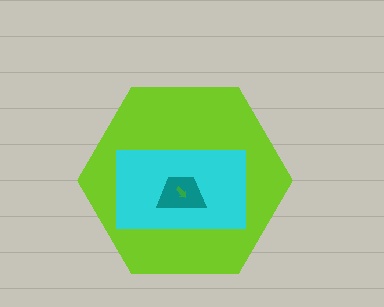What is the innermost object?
The green arrow.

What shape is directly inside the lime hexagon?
The cyan rectangle.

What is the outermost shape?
The lime hexagon.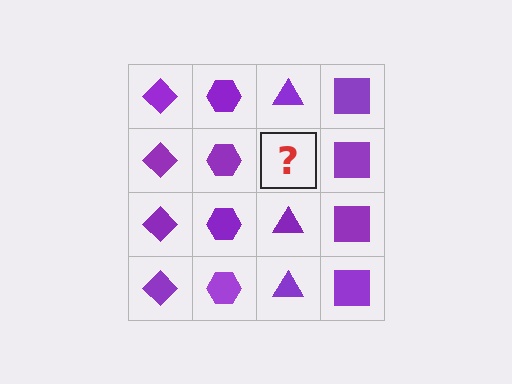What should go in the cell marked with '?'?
The missing cell should contain a purple triangle.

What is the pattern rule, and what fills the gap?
The rule is that each column has a consistent shape. The gap should be filled with a purple triangle.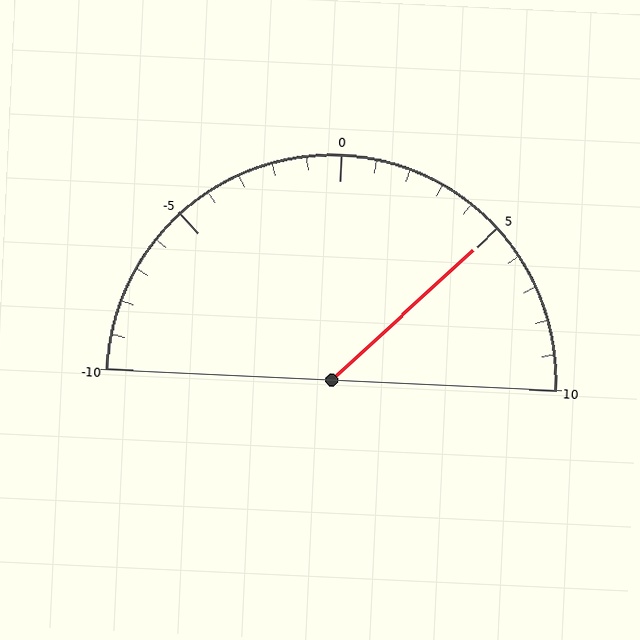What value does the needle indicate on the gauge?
The needle indicates approximately 5.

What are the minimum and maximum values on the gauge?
The gauge ranges from -10 to 10.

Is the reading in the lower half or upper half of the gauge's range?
The reading is in the upper half of the range (-10 to 10).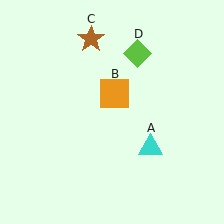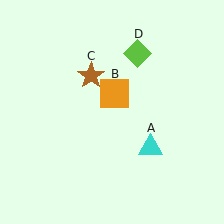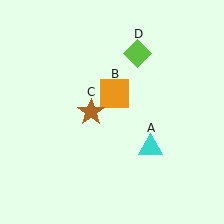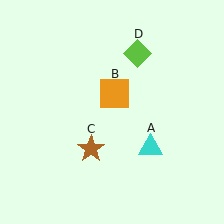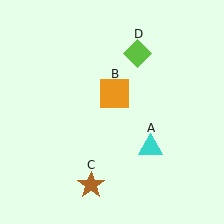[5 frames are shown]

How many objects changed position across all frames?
1 object changed position: brown star (object C).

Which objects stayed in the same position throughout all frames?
Cyan triangle (object A) and orange square (object B) and lime diamond (object D) remained stationary.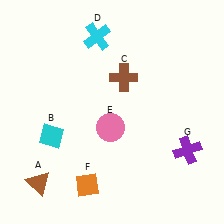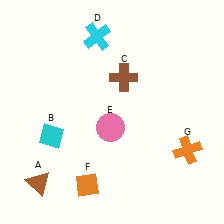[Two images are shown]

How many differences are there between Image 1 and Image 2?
There is 1 difference between the two images.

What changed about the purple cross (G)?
In Image 1, G is purple. In Image 2, it changed to orange.